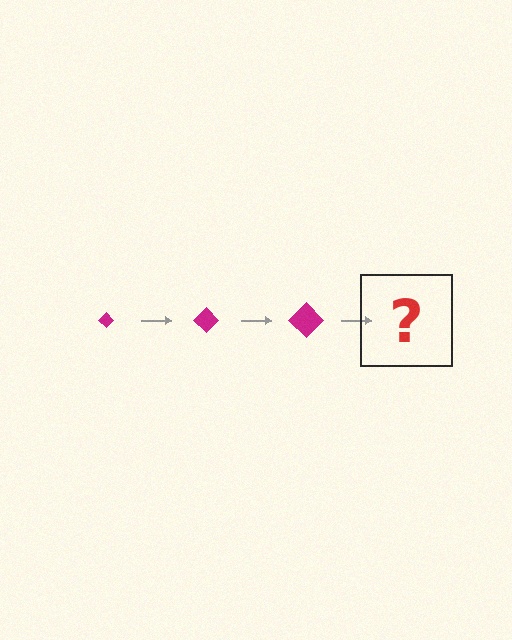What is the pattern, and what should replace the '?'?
The pattern is that the diamond gets progressively larger each step. The '?' should be a magenta diamond, larger than the previous one.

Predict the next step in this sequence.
The next step is a magenta diamond, larger than the previous one.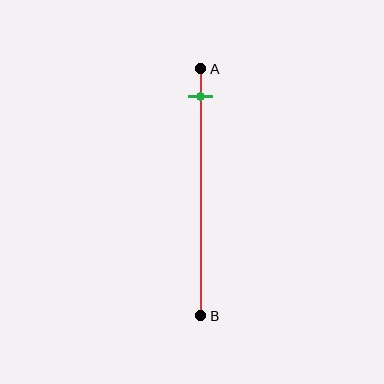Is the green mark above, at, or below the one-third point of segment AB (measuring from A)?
The green mark is above the one-third point of segment AB.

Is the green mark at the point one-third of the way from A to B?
No, the mark is at about 10% from A, not at the 33% one-third point.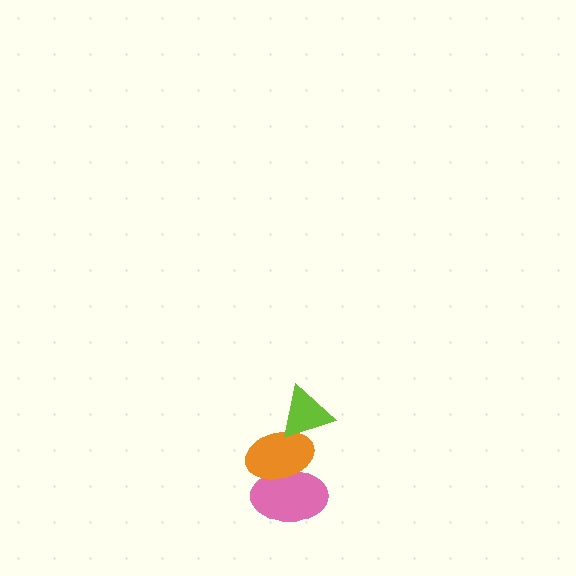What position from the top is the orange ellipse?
The orange ellipse is 2nd from the top.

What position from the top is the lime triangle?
The lime triangle is 1st from the top.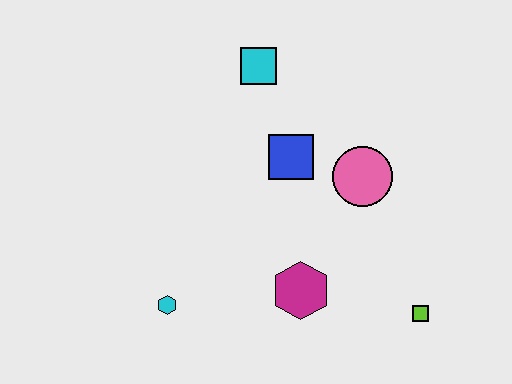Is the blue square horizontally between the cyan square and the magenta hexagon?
Yes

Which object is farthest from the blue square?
The lime square is farthest from the blue square.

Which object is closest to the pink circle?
The blue square is closest to the pink circle.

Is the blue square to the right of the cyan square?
Yes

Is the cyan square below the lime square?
No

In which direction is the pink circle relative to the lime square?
The pink circle is above the lime square.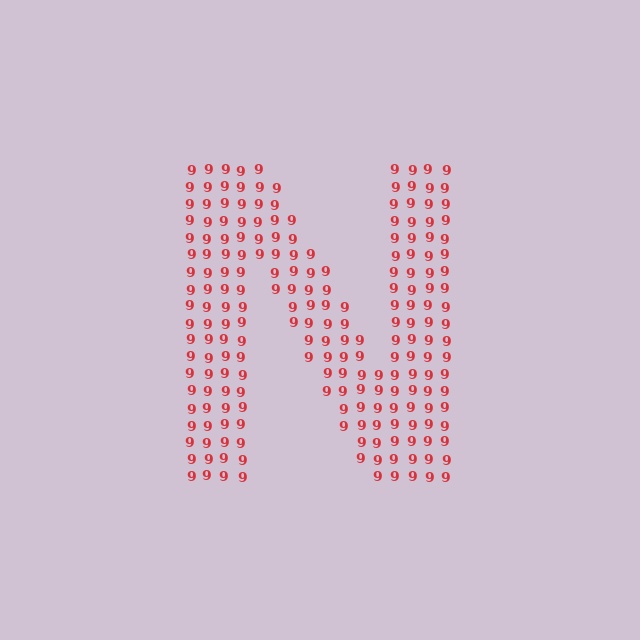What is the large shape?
The large shape is the letter N.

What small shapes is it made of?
It is made of small digit 9's.